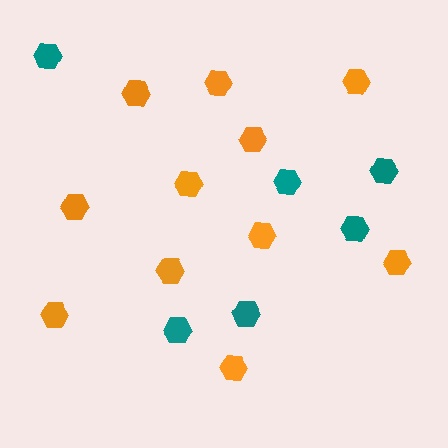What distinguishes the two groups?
There are 2 groups: one group of orange hexagons (11) and one group of teal hexagons (6).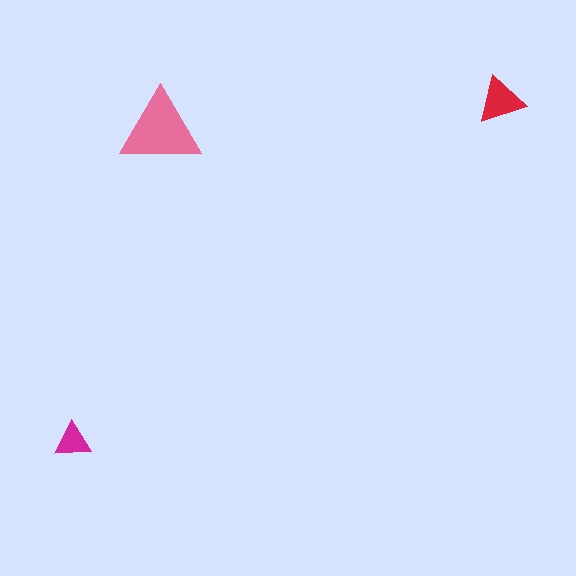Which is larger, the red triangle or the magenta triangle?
The red one.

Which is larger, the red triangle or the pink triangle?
The pink one.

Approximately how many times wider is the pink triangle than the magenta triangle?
About 2 times wider.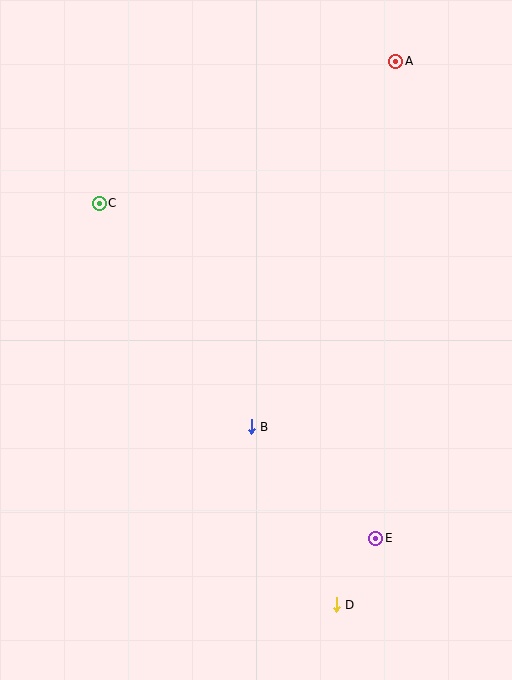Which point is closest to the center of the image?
Point B at (251, 427) is closest to the center.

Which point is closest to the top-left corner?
Point C is closest to the top-left corner.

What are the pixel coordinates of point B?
Point B is at (251, 427).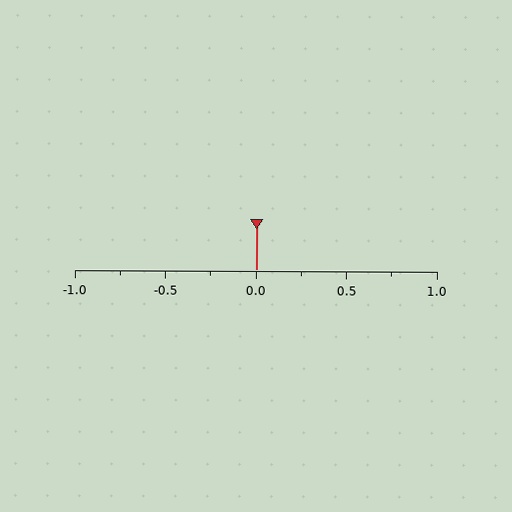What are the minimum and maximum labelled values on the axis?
The axis runs from -1.0 to 1.0.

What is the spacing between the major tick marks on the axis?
The major ticks are spaced 0.5 apart.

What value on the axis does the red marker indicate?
The marker indicates approximately 0.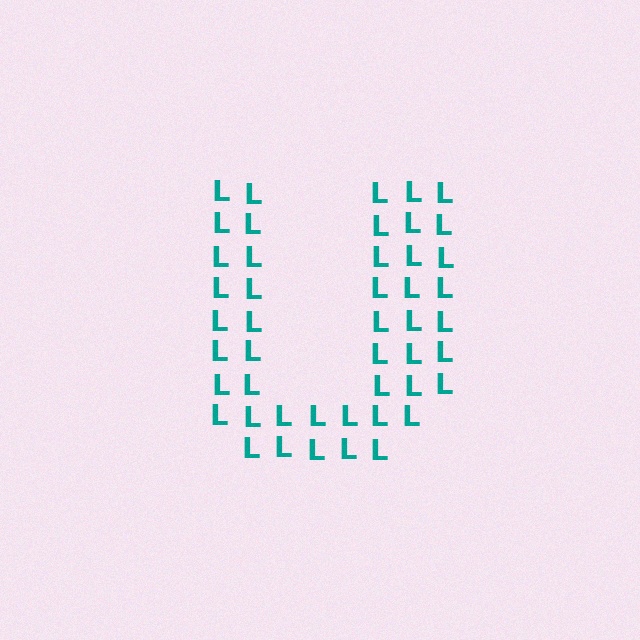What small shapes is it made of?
It is made of small letter L's.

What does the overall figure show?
The overall figure shows the letter U.